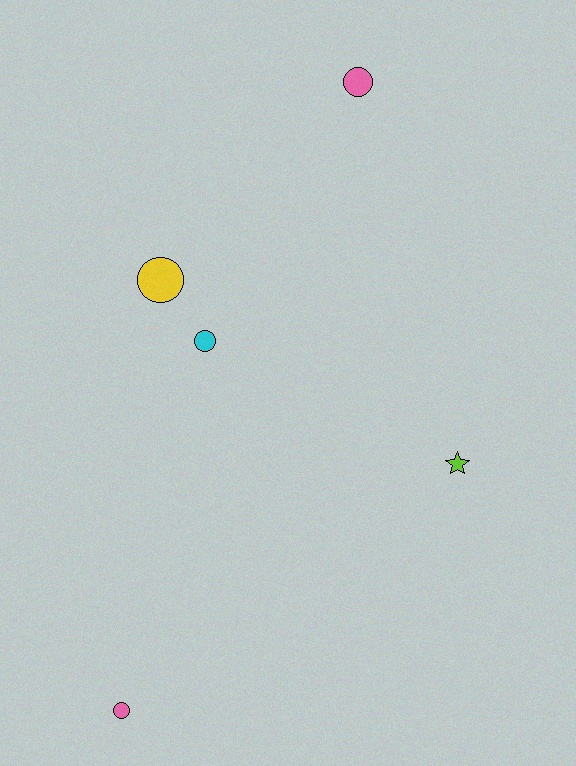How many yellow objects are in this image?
There is 1 yellow object.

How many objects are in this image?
There are 5 objects.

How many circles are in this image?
There are 4 circles.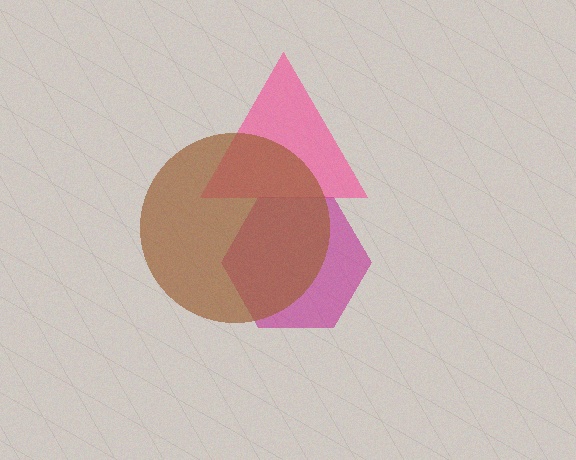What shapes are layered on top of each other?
The layered shapes are: a pink triangle, a magenta hexagon, a brown circle.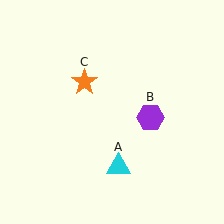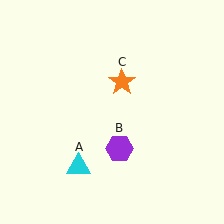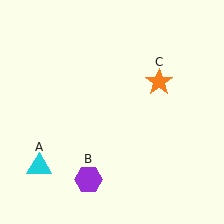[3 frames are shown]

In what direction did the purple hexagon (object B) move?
The purple hexagon (object B) moved down and to the left.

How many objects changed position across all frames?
3 objects changed position: cyan triangle (object A), purple hexagon (object B), orange star (object C).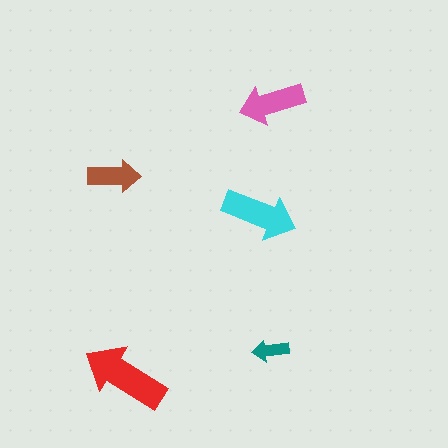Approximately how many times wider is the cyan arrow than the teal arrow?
About 2 times wider.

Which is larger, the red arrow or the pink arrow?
The red one.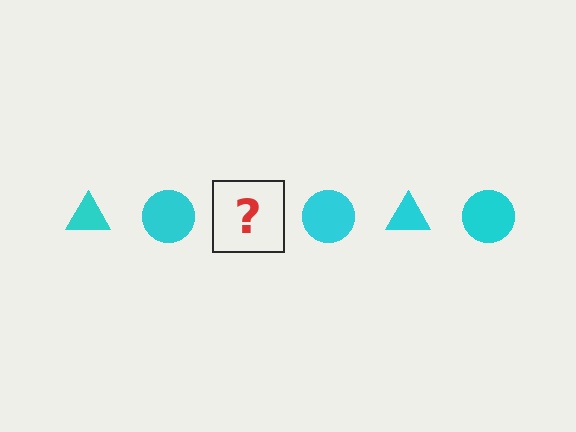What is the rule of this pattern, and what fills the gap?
The rule is that the pattern cycles through triangle, circle shapes in cyan. The gap should be filled with a cyan triangle.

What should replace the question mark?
The question mark should be replaced with a cyan triangle.